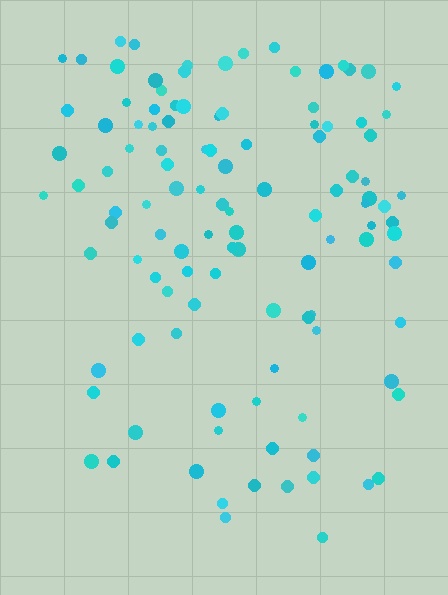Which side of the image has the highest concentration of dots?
The top.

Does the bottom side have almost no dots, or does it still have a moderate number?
Still a moderate number, just noticeably fewer than the top.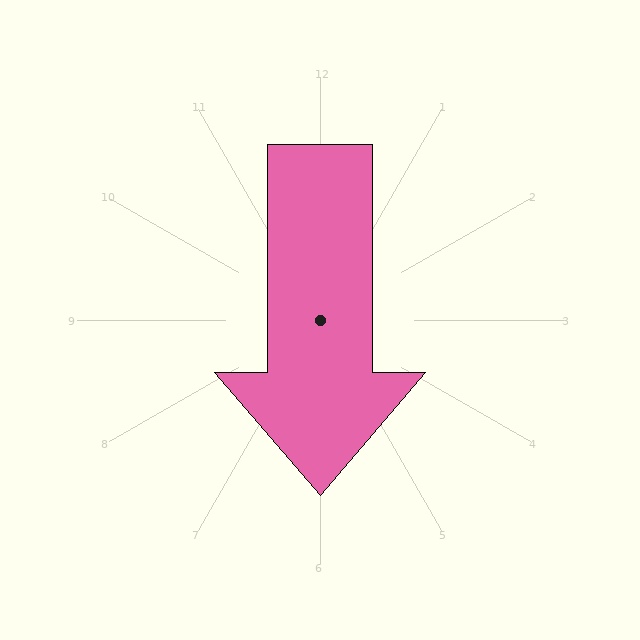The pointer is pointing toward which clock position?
Roughly 6 o'clock.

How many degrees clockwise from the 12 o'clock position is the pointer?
Approximately 180 degrees.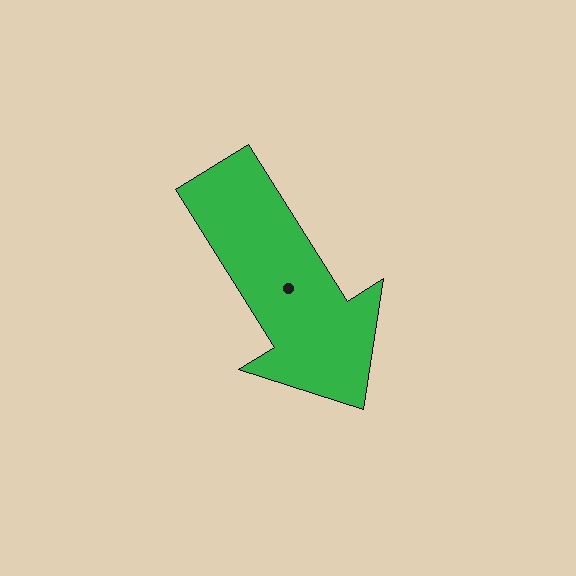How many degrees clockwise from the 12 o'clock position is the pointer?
Approximately 148 degrees.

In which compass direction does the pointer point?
Southeast.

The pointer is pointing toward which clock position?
Roughly 5 o'clock.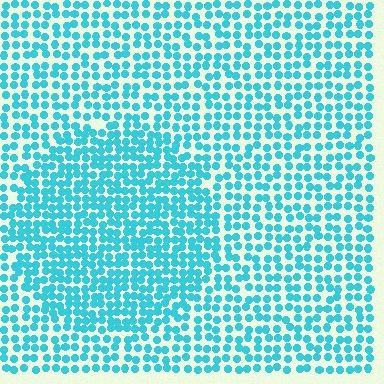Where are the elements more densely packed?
The elements are more densely packed inside the circle boundary.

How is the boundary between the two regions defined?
The boundary is defined by a change in element density (approximately 1.5x ratio). All elements are the same color, size, and shape.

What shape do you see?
I see a circle.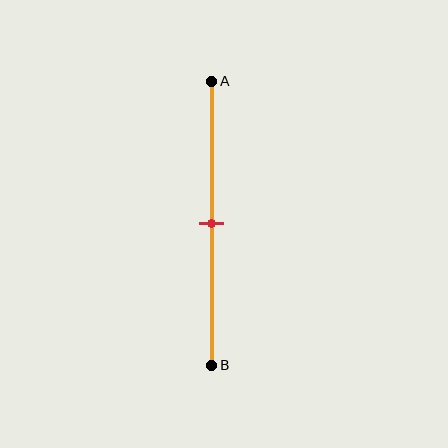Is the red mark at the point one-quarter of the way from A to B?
No, the mark is at about 50% from A, not at the 25% one-quarter point.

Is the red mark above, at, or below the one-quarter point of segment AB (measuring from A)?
The red mark is below the one-quarter point of segment AB.